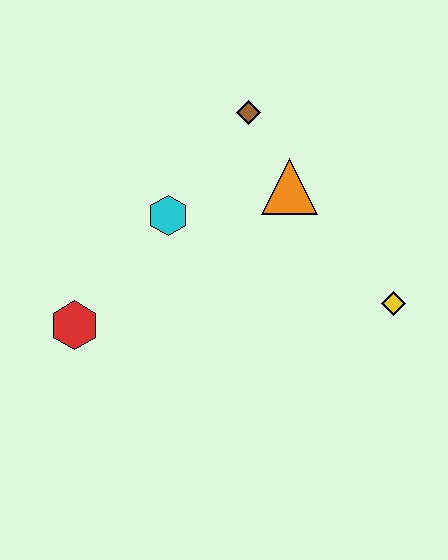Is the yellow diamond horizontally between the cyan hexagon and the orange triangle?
No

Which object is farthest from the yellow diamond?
The red hexagon is farthest from the yellow diamond.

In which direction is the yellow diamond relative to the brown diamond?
The yellow diamond is below the brown diamond.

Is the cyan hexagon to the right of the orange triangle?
No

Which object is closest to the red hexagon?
The cyan hexagon is closest to the red hexagon.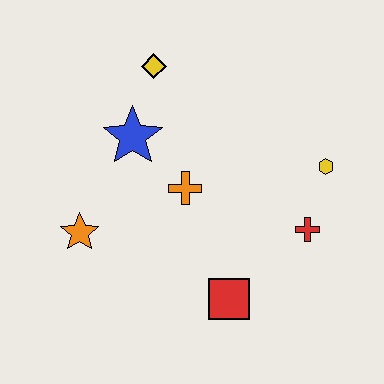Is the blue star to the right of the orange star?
Yes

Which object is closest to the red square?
The red cross is closest to the red square.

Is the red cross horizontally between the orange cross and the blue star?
No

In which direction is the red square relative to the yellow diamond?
The red square is below the yellow diamond.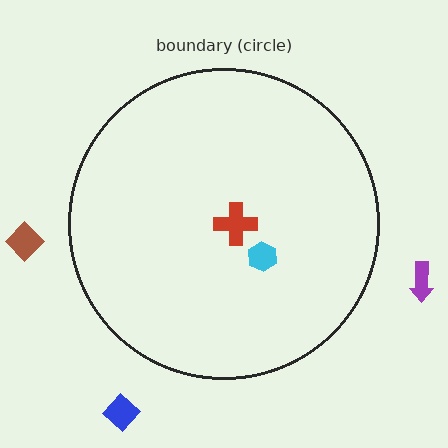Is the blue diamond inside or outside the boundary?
Outside.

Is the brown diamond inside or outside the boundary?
Outside.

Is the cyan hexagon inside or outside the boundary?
Inside.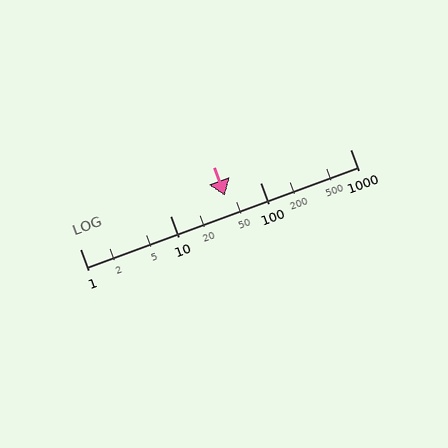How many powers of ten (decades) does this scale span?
The scale spans 3 decades, from 1 to 1000.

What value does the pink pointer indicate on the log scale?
The pointer indicates approximately 41.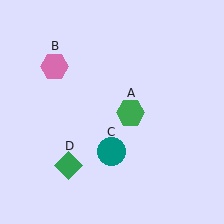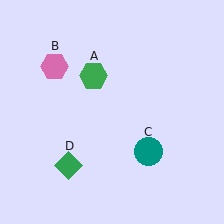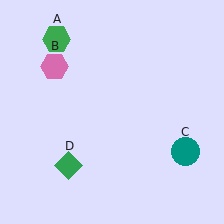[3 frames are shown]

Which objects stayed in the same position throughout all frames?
Pink hexagon (object B) and green diamond (object D) remained stationary.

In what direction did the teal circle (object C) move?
The teal circle (object C) moved right.